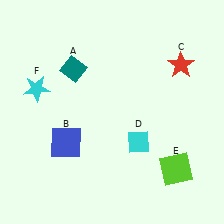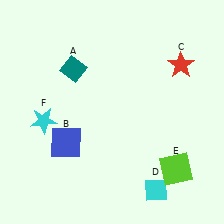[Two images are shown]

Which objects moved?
The objects that moved are: the cyan diamond (D), the cyan star (F).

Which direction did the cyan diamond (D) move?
The cyan diamond (D) moved down.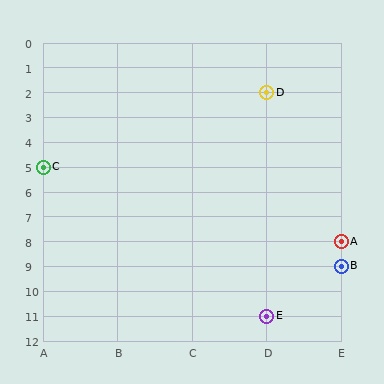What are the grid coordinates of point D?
Point D is at grid coordinates (D, 2).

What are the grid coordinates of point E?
Point E is at grid coordinates (D, 11).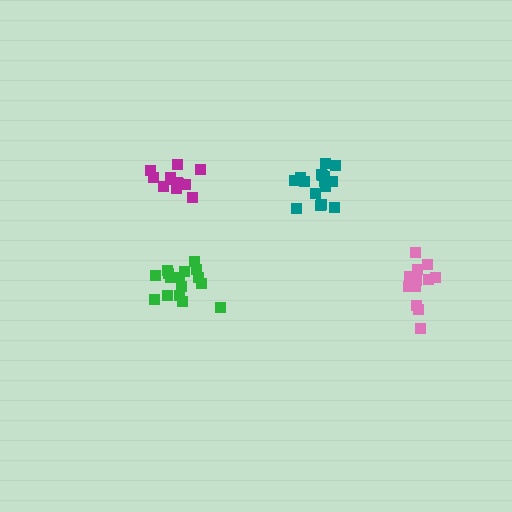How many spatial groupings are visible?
There are 4 spatial groupings.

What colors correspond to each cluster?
The clusters are colored: green, teal, magenta, pink.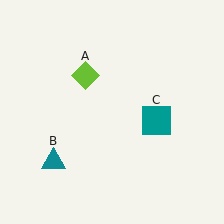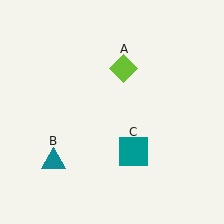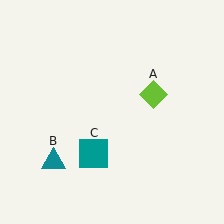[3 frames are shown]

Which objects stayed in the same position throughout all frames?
Teal triangle (object B) remained stationary.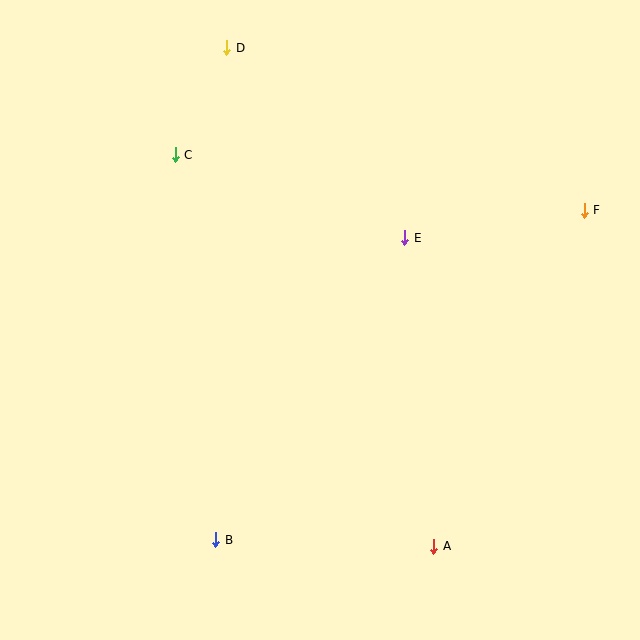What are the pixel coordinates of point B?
Point B is at (216, 540).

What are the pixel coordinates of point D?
Point D is at (227, 48).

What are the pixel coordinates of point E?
Point E is at (405, 238).